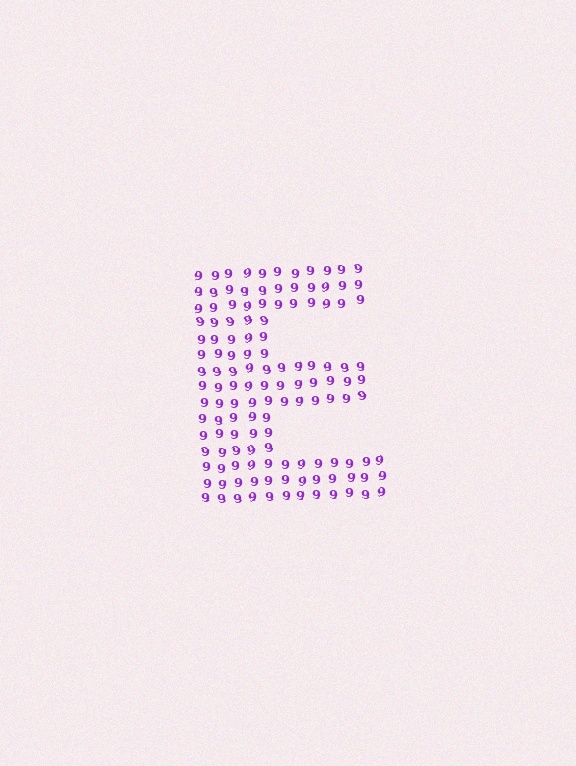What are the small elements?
The small elements are digit 9's.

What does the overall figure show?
The overall figure shows the letter E.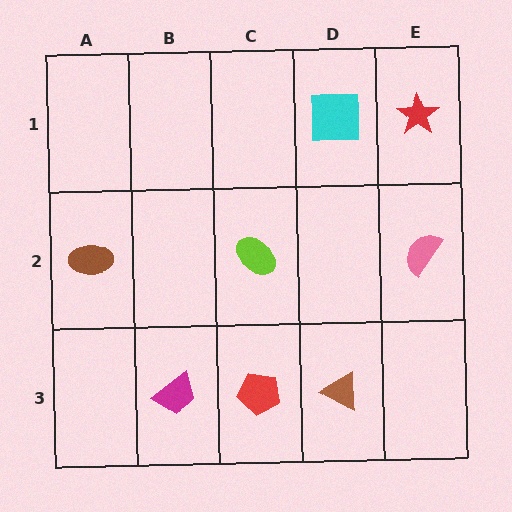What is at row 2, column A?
A brown ellipse.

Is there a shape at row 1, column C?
No, that cell is empty.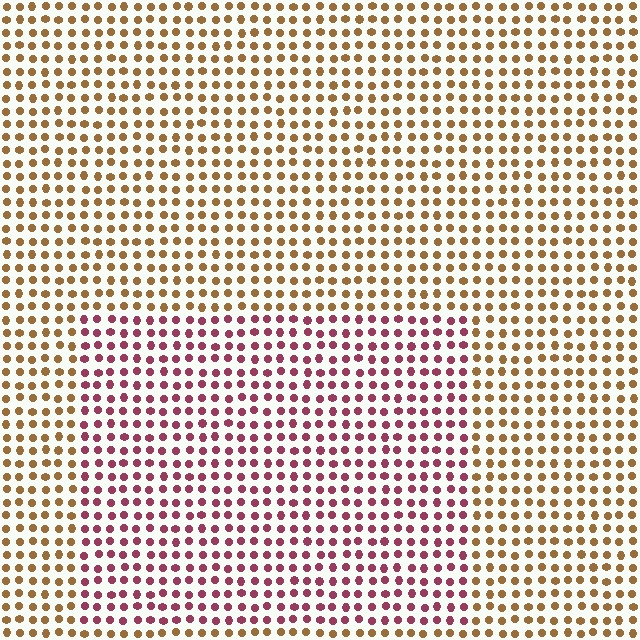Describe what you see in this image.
The image is filled with small brown elements in a uniform arrangement. A rectangle-shaped region is visible where the elements are tinted to a slightly different hue, forming a subtle color boundary.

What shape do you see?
I see a rectangle.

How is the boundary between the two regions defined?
The boundary is defined purely by a slight shift in hue (about 56 degrees). Spacing, size, and orientation are identical on both sides.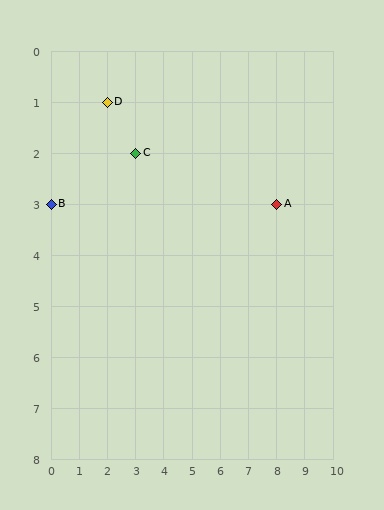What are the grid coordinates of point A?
Point A is at grid coordinates (8, 3).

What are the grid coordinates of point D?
Point D is at grid coordinates (2, 1).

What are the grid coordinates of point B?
Point B is at grid coordinates (0, 3).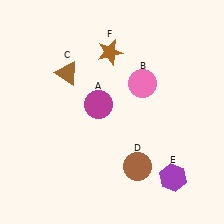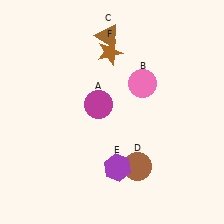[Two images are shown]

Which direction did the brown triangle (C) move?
The brown triangle (C) moved right.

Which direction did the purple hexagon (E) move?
The purple hexagon (E) moved left.